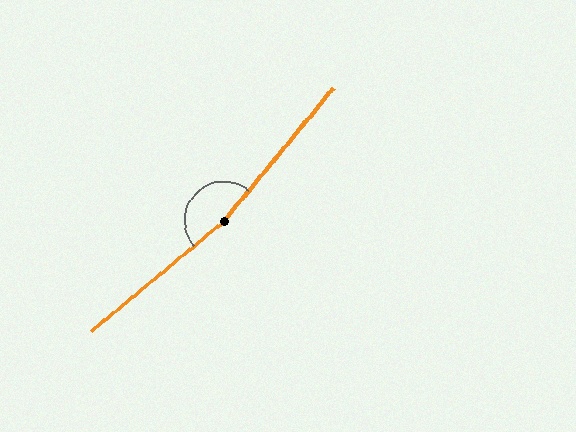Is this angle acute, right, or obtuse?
It is obtuse.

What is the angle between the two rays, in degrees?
Approximately 170 degrees.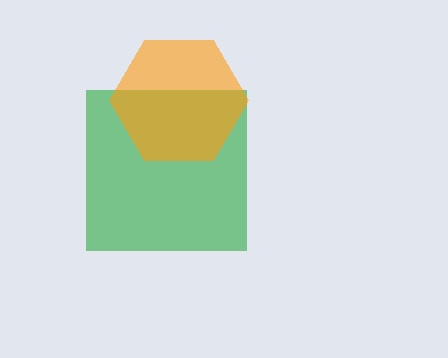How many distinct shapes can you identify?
There are 2 distinct shapes: a green square, an orange hexagon.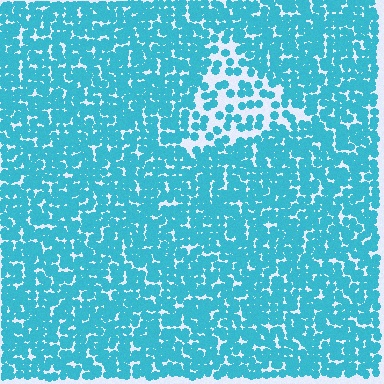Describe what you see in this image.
The image contains small cyan elements arranged at two different densities. A triangle-shaped region is visible where the elements are less densely packed than the surrounding area.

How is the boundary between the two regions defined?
The boundary is defined by a change in element density (approximately 2.4x ratio). All elements are the same color, size, and shape.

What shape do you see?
I see a triangle.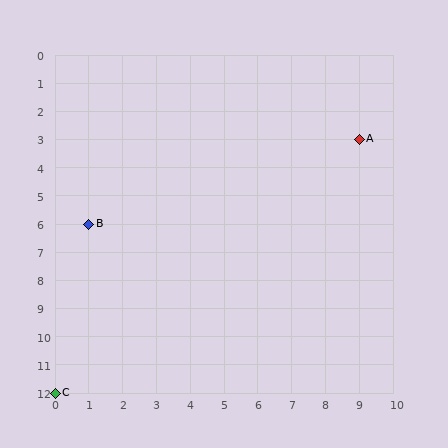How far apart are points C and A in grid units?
Points C and A are 9 columns and 9 rows apart (about 12.7 grid units diagonally).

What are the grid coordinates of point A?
Point A is at grid coordinates (9, 3).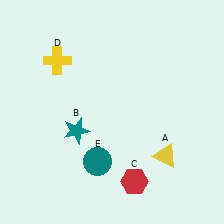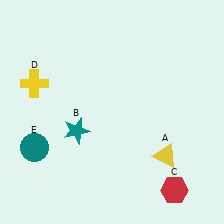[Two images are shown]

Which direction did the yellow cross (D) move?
The yellow cross (D) moved left.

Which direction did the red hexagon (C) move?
The red hexagon (C) moved right.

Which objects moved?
The objects that moved are: the red hexagon (C), the yellow cross (D), the teal circle (E).